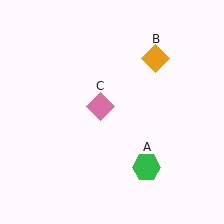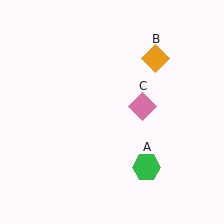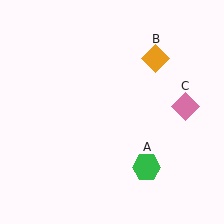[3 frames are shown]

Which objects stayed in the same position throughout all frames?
Green hexagon (object A) and orange diamond (object B) remained stationary.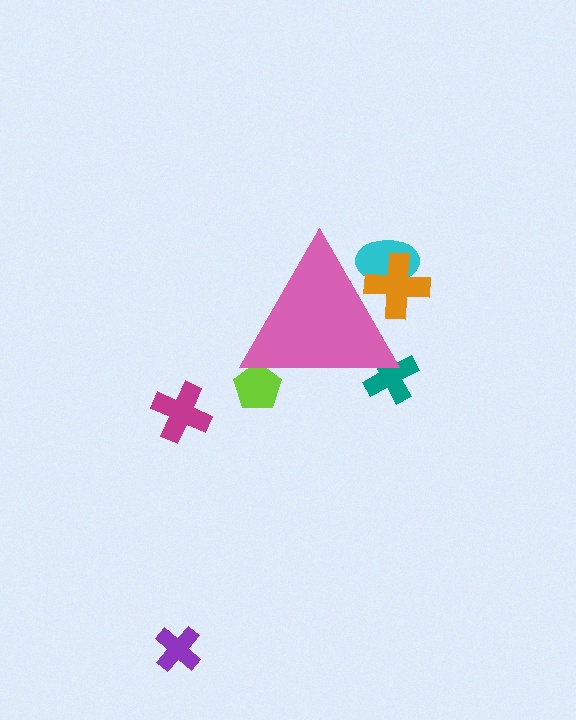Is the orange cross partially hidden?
Yes, the orange cross is partially hidden behind the pink triangle.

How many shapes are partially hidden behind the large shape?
4 shapes are partially hidden.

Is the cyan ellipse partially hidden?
Yes, the cyan ellipse is partially hidden behind the pink triangle.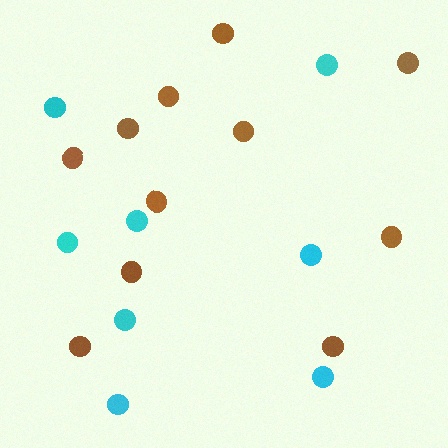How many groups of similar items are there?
There are 2 groups: one group of brown circles (11) and one group of cyan circles (8).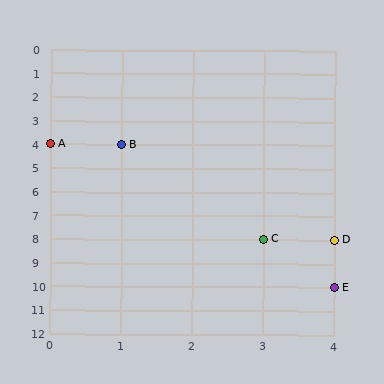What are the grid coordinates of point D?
Point D is at grid coordinates (4, 8).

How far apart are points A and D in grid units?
Points A and D are 4 columns and 4 rows apart (about 5.7 grid units diagonally).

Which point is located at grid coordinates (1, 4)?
Point B is at (1, 4).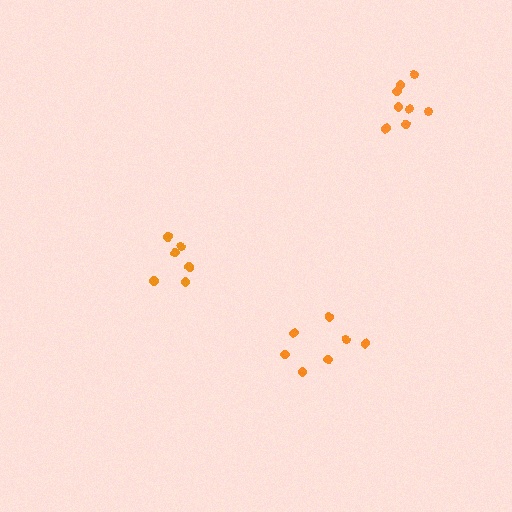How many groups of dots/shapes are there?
There are 3 groups.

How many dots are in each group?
Group 1: 7 dots, Group 2: 6 dots, Group 3: 8 dots (21 total).